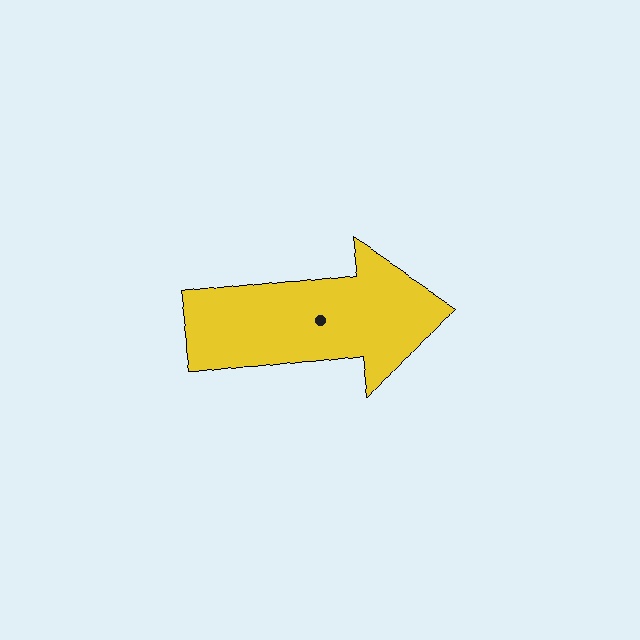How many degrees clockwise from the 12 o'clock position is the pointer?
Approximately 82 degrees.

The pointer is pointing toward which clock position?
Roughly 3 o'clock.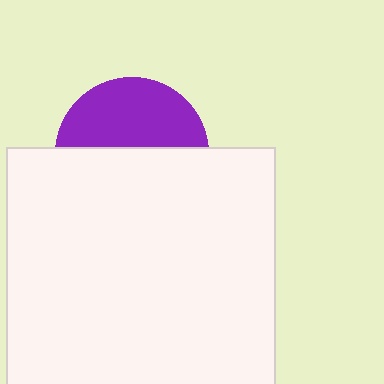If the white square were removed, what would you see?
You would see the complete purple circle.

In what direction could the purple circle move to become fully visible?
The purple circle could move up. That would shift it out from behind the white square entirely.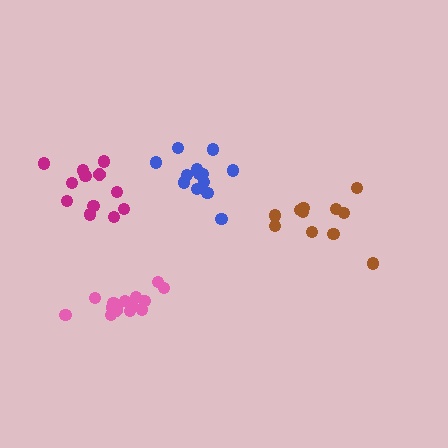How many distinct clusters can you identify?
There are 4 distinct clusters.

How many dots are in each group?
Group 1: 12 dots, Group 2: 16 dots, Group 3: 13 dots, Group 4: 11 dots (52 total).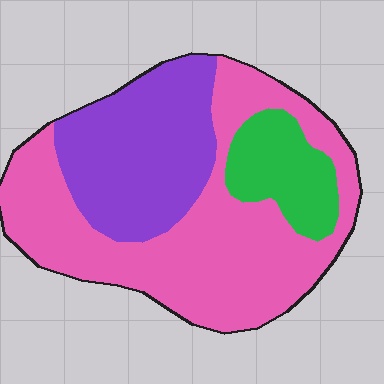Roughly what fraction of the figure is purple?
Purple covers 31% of the figure.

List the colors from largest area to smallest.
From largest to smallest: pink, purple, green.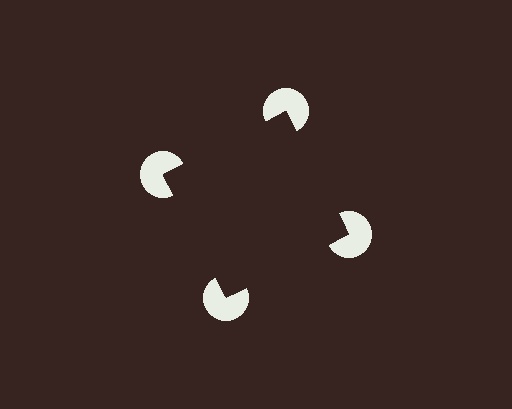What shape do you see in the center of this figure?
An illusory square — its edges are inferred from the aligned wedge cuts in the pac-man discs, not physically drawn.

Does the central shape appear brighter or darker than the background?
It typically appears slightly darker than the background, even though no actual brightness change is drawn.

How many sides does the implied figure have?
4 sides.